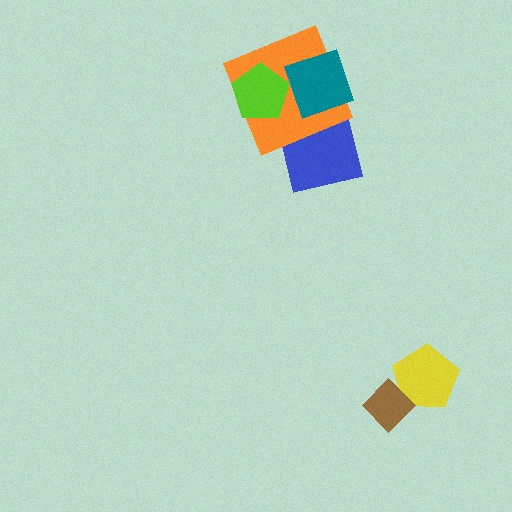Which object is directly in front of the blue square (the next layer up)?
The orange square is directly in front of the blue square.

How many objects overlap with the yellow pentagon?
1 object overlaps with the yellow pentagon.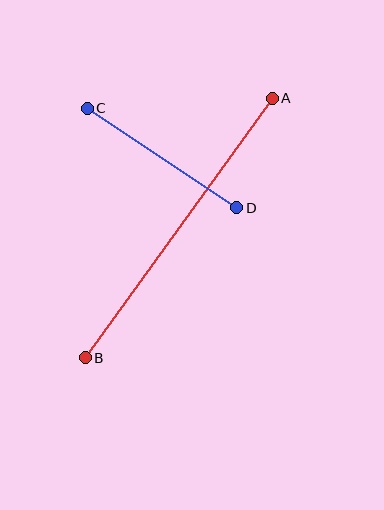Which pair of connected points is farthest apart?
Points A and B are farthest apart.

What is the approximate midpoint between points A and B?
The midpoint is at approximately (179, 228) pixels.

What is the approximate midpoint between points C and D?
The midpoint is at approximately (162, 158) pixels.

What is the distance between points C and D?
The distance is approximately 180 pixels.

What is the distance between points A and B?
The distance is approximately 320 pixels.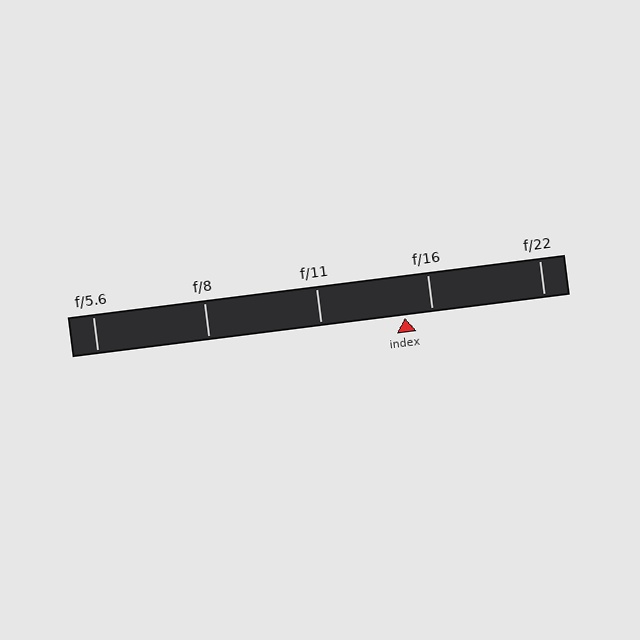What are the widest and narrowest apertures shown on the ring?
The widest aperture shown is f/5.6 and the narrowest is f/22.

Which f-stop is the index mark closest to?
The index mark is closest to f/16.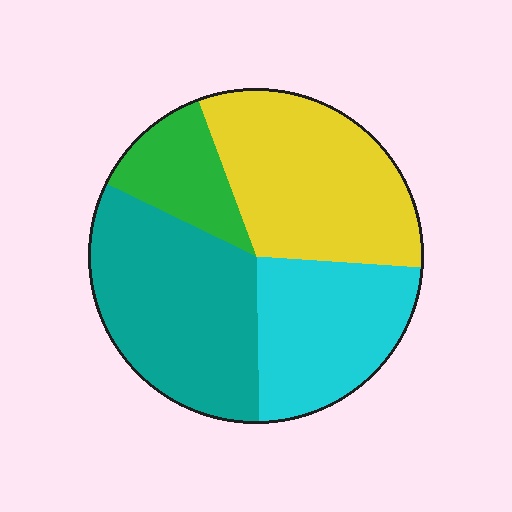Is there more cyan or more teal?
Teal.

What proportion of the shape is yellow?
Yellow covers 32% of the shape.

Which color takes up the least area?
Green, at roughly 10%.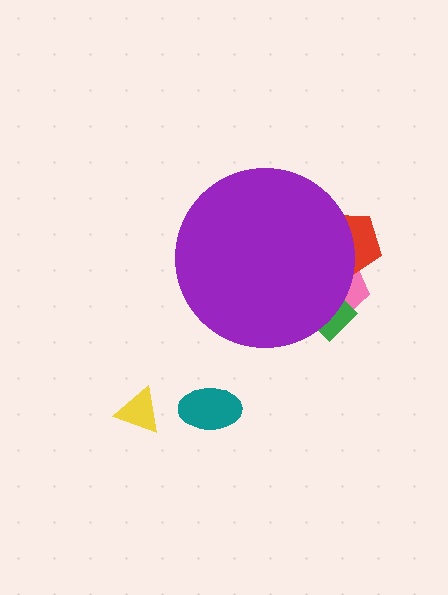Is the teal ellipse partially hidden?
No, the teal ellipse is fully visible.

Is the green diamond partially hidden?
Yes, the green diamond is partially hidden behind the purple circle.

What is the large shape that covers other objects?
A purple circle.